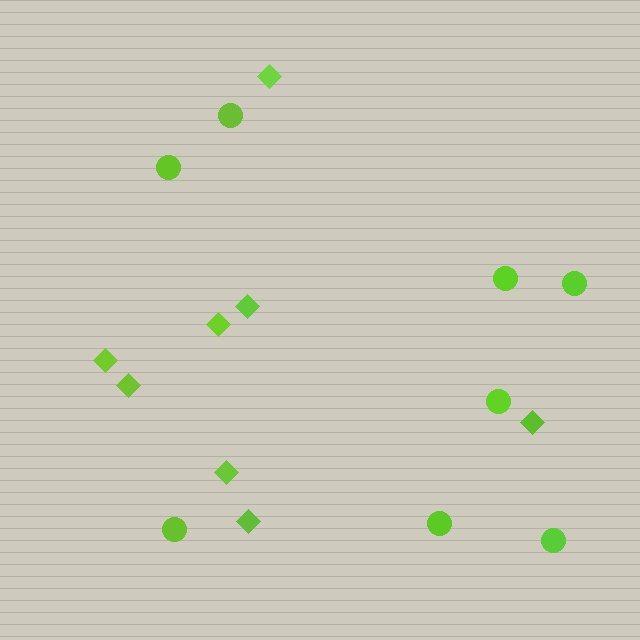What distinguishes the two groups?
There are 2 groups: one group of circles (8) and one group of diamonds (8).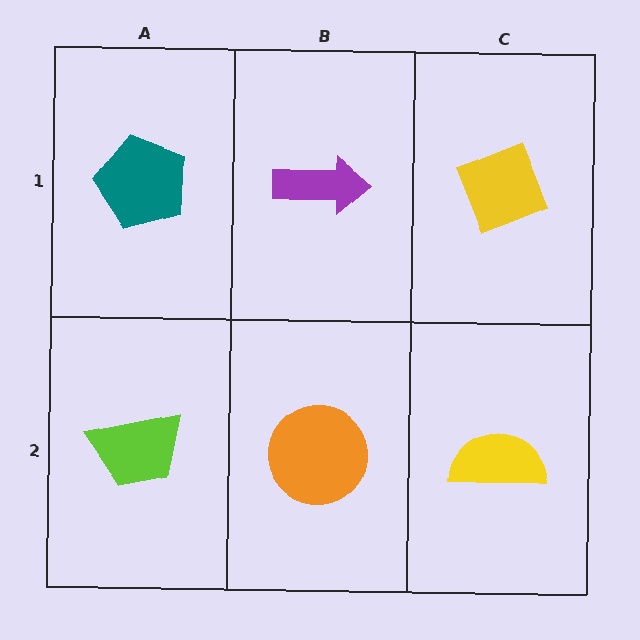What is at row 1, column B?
A purple arrow.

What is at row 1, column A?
A teal pentagon.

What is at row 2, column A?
A lime trapezoid.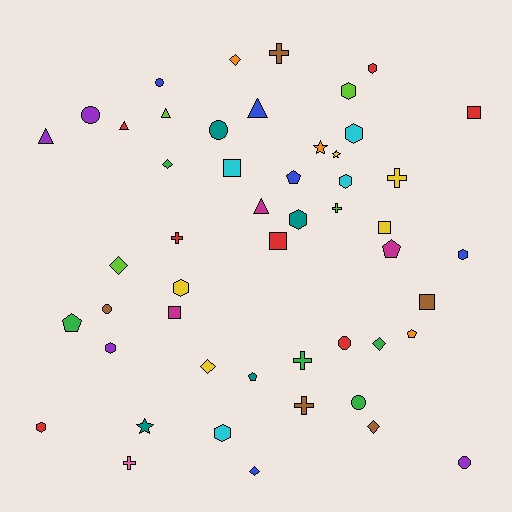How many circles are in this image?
There are 7 circles.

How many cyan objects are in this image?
There are 4 cyan objects.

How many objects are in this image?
There are 50 objects.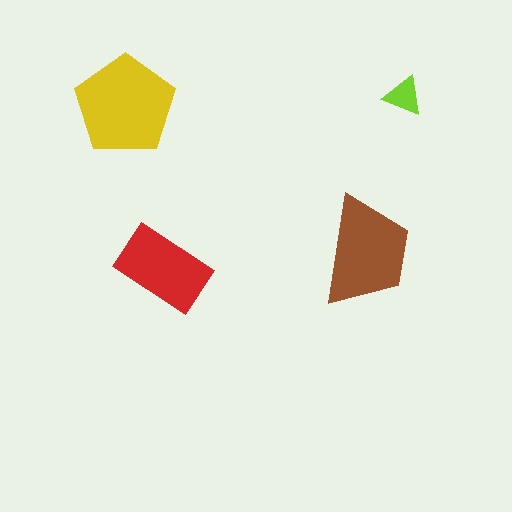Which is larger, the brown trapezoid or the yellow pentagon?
The yellow pentagon.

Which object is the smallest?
The lime triangle.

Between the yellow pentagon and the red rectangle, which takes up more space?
The yellow pentagon.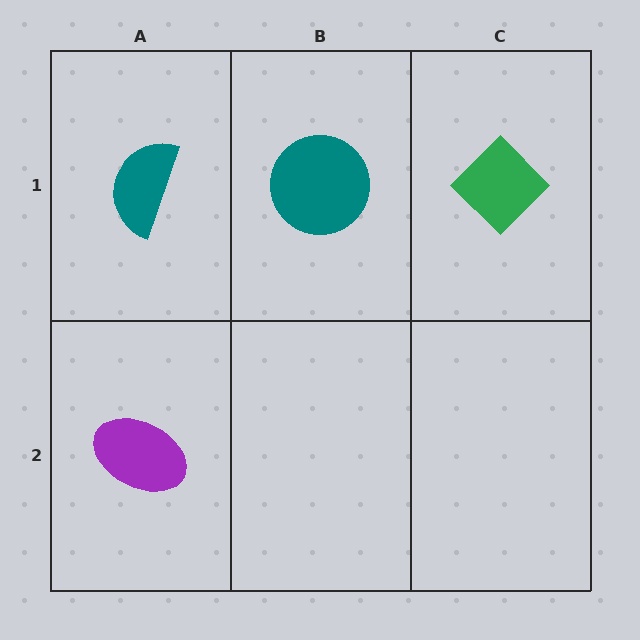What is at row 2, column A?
A purple ellipse.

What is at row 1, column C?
A green diamond.